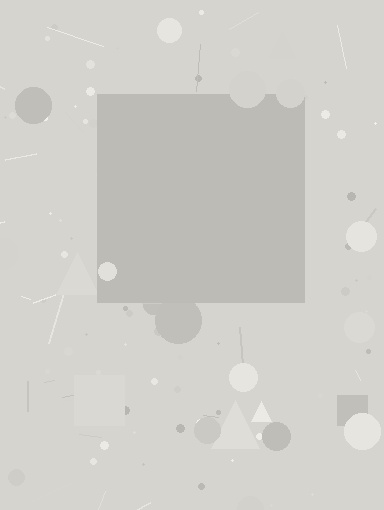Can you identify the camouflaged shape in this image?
The camouflaged shape is a square.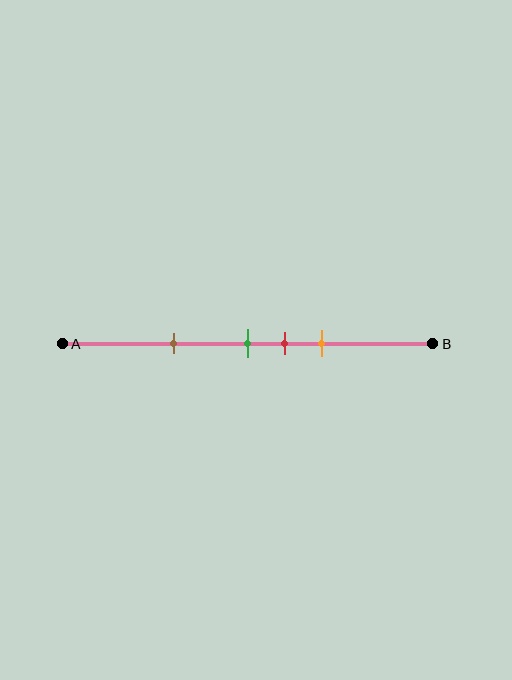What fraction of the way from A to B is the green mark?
The green mark is approximately 50% (0.5) of the way from A to B.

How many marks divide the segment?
There are 4 marks dividing the segment.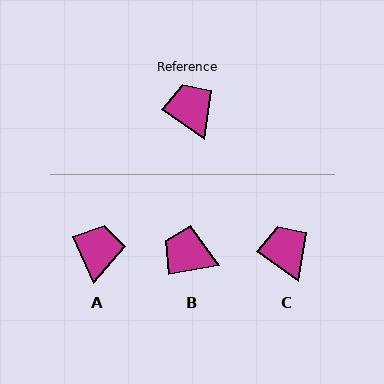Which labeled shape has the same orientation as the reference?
C.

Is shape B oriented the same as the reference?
No, it is off by about 45 degrees.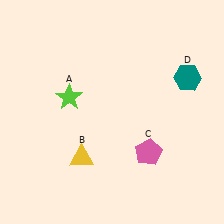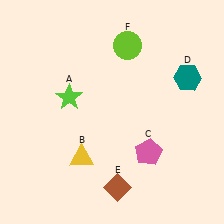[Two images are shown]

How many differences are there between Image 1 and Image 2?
There are 2 differences between the two images.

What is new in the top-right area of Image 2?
A lime circle (F) was added in the top-right area of Image 2.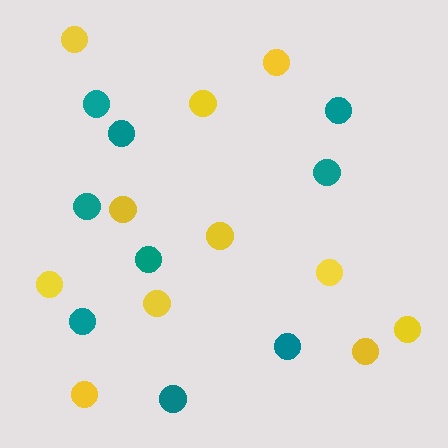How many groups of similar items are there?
There are 2 groups: one group of yellow circles (11) and one group of teal circles (9).